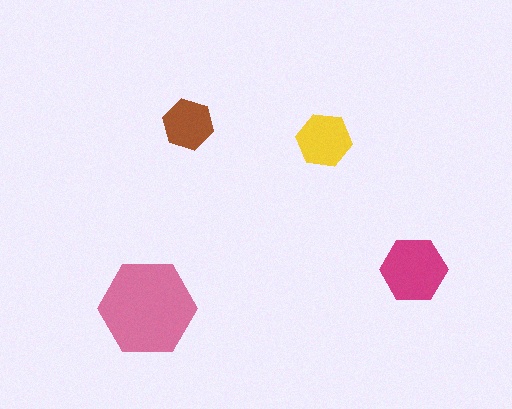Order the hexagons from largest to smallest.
the pink one, the magenta one, the yellow one, the brown one.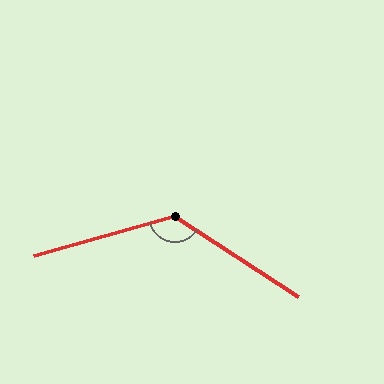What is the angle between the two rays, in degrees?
Approximately 131 degrees.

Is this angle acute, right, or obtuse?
It is obtuse.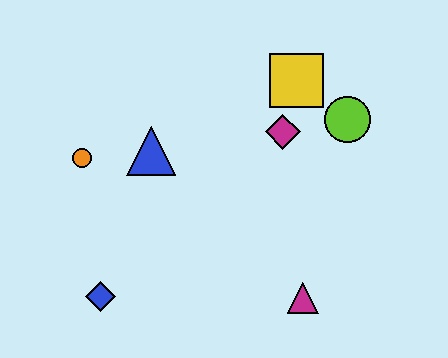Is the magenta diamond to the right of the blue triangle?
Yes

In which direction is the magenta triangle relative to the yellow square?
The magenta triangle is below the yellow square.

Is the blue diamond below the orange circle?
Yes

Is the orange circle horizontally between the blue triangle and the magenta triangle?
No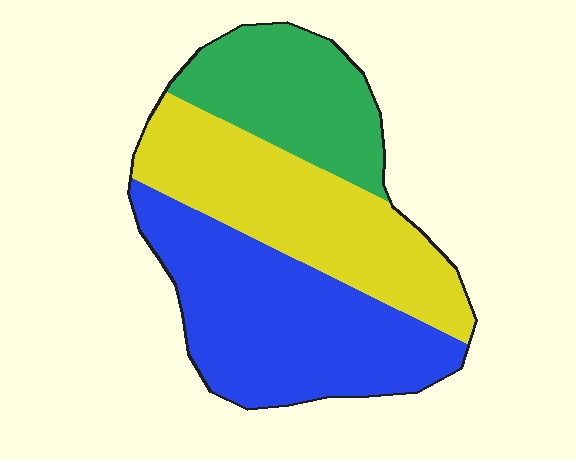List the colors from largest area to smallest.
From largest to smallest: blue, yellow, green.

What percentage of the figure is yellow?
Yellow takes up about one third (1/3) of the figure.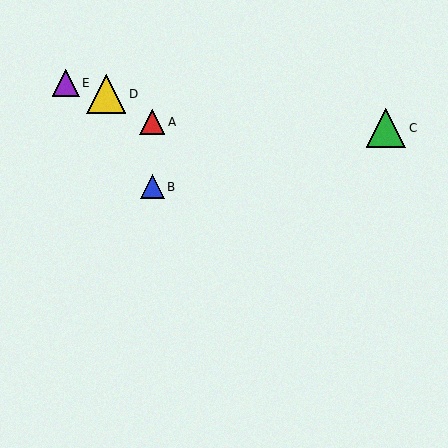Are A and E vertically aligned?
No, A is at x≈152 and E is at x≈66.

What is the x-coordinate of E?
Object E is at x≈66.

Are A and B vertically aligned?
Yes, both are at x≈152.